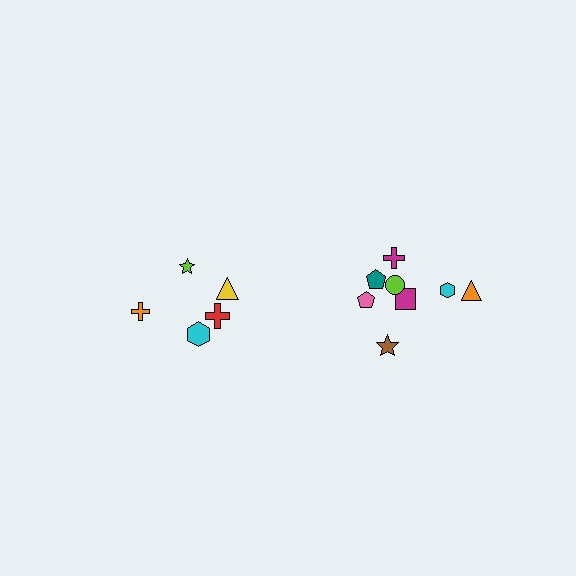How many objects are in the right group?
There are 8 objects.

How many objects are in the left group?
There are 5 objects.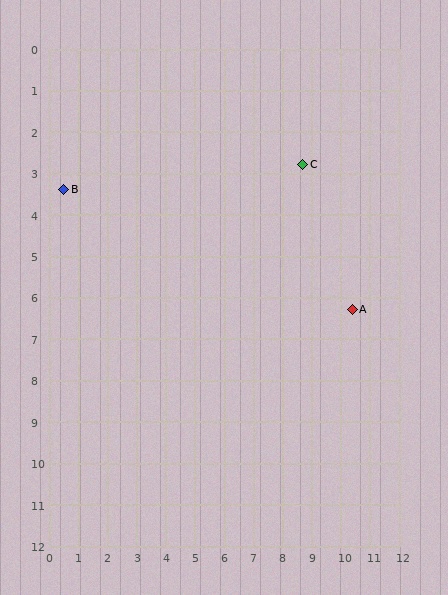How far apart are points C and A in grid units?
Points C and A are about 3.9 grid units apart.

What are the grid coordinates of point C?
Point C is at approximately (8.7, 2.8).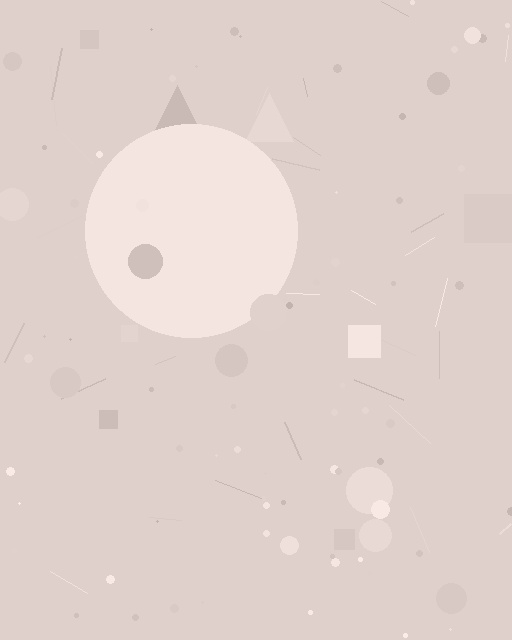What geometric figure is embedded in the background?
A circle is embedded in the background.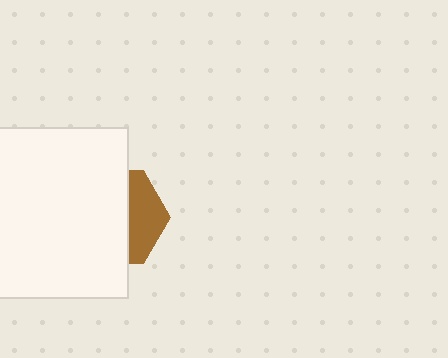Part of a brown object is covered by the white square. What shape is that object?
It is a hexagon.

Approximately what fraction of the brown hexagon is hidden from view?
Roughly 66% of the brown hexagon is hidden behind the white square.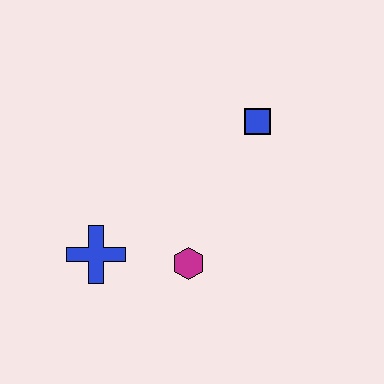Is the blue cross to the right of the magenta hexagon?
No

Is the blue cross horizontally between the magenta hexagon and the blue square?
No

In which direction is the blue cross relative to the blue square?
The blue cross is to the left of the blue square.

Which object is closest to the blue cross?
The magenta hexagon is closest to the blue cross.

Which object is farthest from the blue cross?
The blue square is farthest from the blue cross.